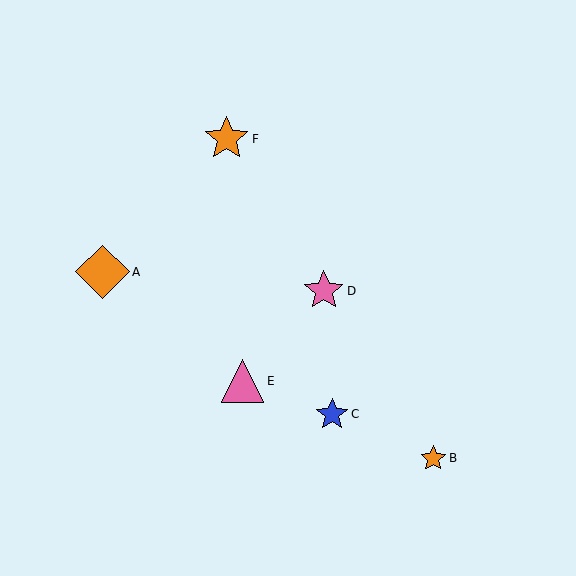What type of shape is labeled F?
Shape F is an orange star.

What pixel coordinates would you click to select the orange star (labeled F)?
Click at (227, 139) to select the orange star F.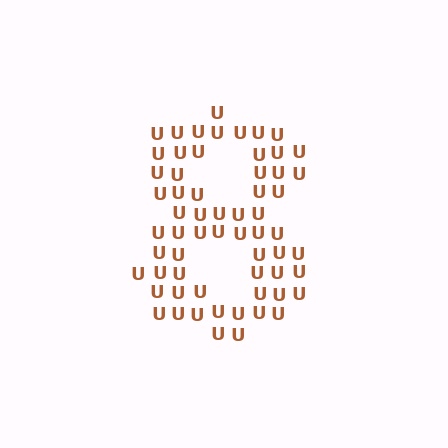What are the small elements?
The small elements are letter U's.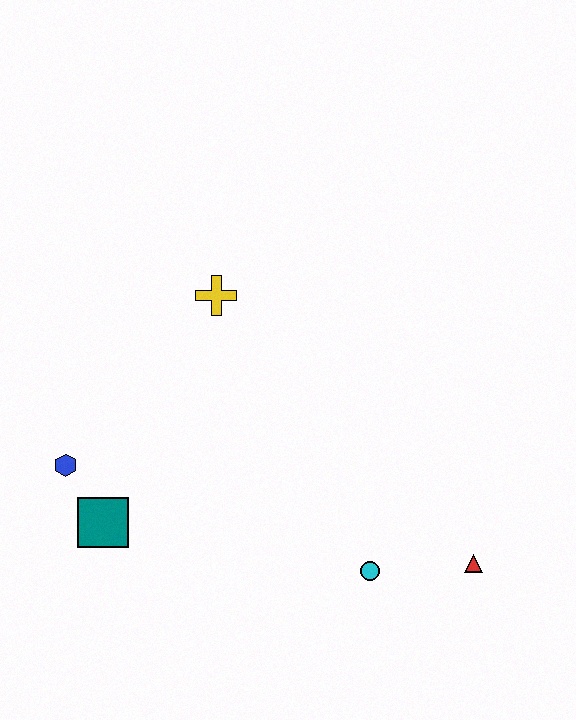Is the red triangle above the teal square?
No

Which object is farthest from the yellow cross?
The red triangle is farthest from the yellow cross.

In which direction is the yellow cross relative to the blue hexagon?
The yellow cross is above the blue hexagon.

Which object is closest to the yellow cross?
The blue hexagon is closest to the yellow cross.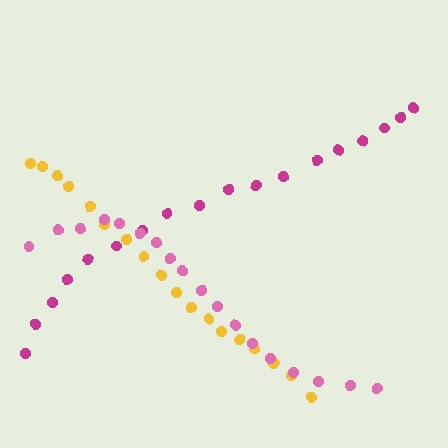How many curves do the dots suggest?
There are 3 distinct paths.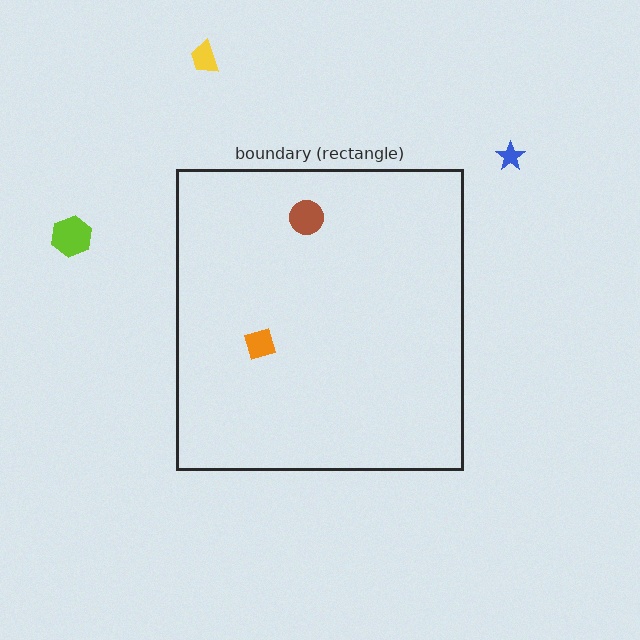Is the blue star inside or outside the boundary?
Outside.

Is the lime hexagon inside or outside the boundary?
Outside.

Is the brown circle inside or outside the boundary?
Inside.